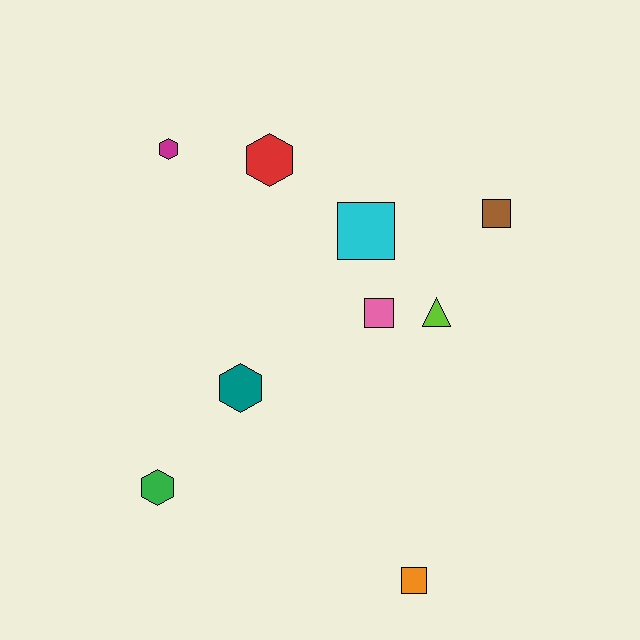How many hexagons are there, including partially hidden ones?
There are 4 hexagons.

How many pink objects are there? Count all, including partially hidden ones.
There is 1 pink object.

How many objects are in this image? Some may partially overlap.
There are 9 objects.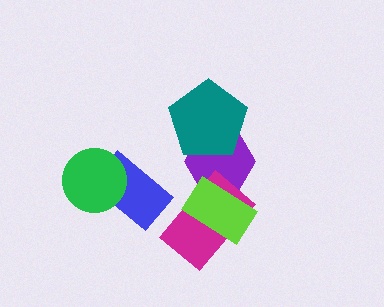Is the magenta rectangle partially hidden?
Yes, it is partially covered by another shape.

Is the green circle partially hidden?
No, no other shape covers it.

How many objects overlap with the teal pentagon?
1 object overlaps with the teal pentagon.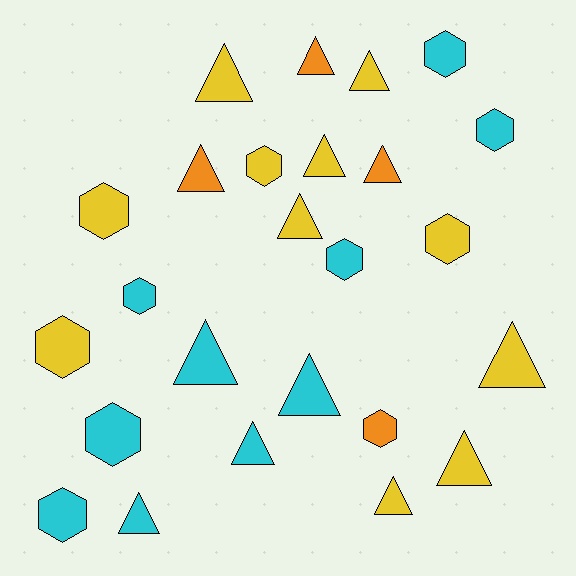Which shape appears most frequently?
Triangle, with 14 objects.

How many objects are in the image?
There are 25 objects.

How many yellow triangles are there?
There are 7 yellow triangles.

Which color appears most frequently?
Yellow, with 11 objects.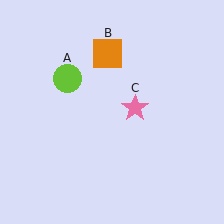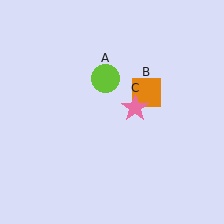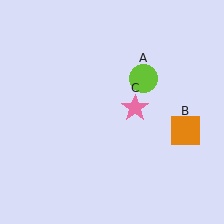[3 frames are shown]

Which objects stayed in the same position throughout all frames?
Pink star (object C) remained stationary.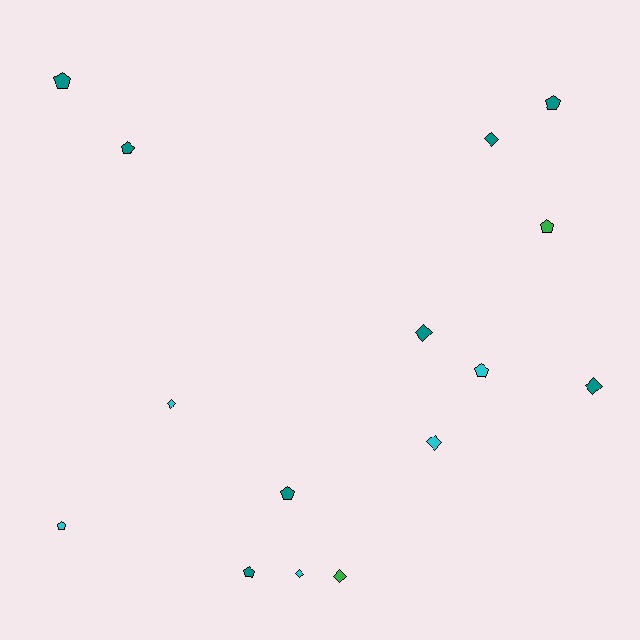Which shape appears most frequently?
Pentagon, with 8 objects.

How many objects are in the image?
There are 15 objects.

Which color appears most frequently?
Teal, with 8 objects.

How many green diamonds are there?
There is 1 green diamond.